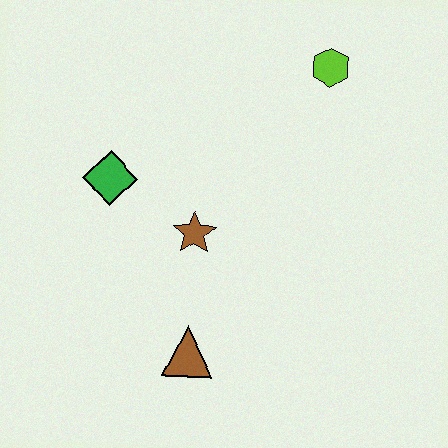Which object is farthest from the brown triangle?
The lime hexagon is farthest from the brown triangle.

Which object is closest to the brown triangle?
The brown star is closest to the brown triangle.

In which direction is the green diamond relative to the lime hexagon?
The green diamond is to the left of the lime hexagon.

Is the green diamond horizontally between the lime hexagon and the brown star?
No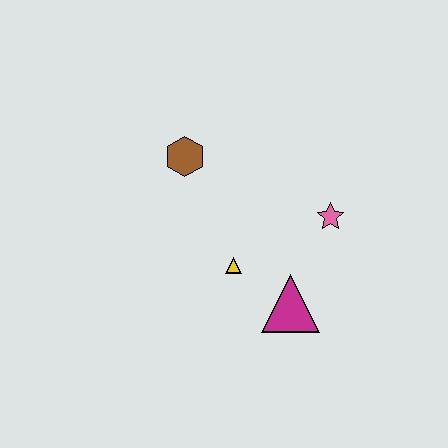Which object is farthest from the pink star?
The brown hexagon is farthest from the pink star.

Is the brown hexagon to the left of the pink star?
Yes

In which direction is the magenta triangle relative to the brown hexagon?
The magenta triangle is below the brown hexagon.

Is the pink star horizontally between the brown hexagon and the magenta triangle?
No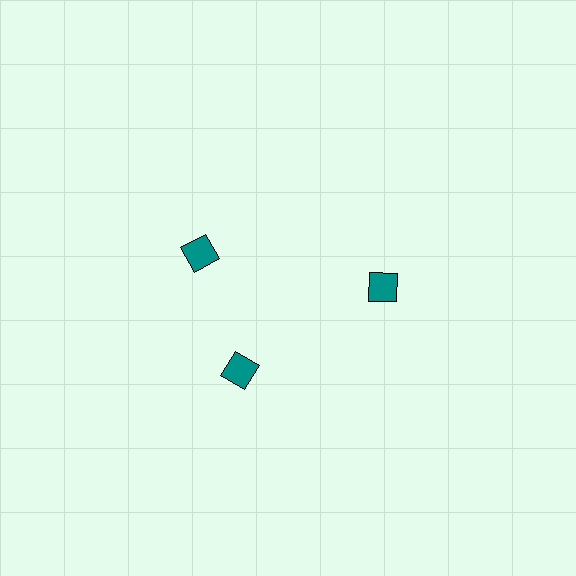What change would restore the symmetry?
The symmetry would be restored by rotating it back into even spacing with its neighbors so that all 3 squares sit at equal angles and equal distance from the center.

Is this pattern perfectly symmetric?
No. The 3 teal squares are arranged in a ring, but one element near the 11 o'clock position is rotated out of alignment along the ring, breaking the 3-fold rotational symmetry.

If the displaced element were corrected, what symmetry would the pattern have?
It would have 3-fold rotational symmetry — the pattern would map onto itself every 120 degrees.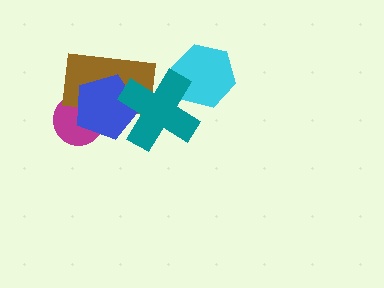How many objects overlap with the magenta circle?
2 objects overlap with the magenta circle.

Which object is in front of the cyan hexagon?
The teal cross is in front of the cyan hexagon.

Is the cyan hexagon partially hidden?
Yes, it is partially covered by another shape.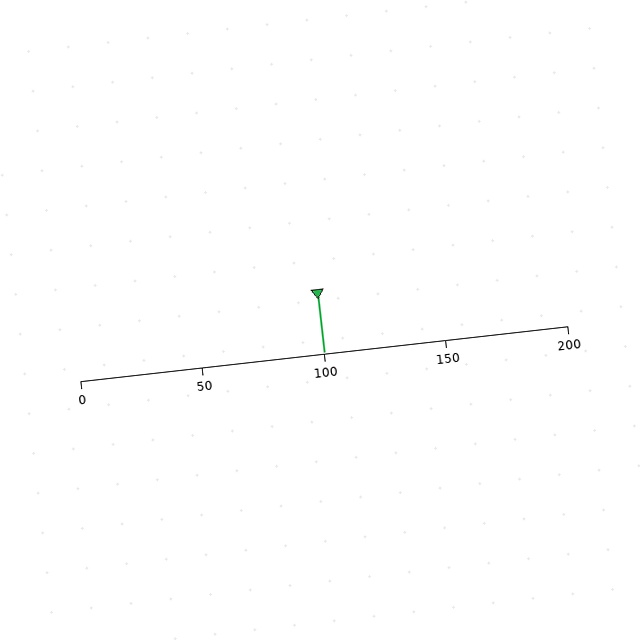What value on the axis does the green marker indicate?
The marker indicates approximately 100.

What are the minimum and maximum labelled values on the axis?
The axis runs from 0 to 200.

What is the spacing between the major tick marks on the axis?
The major ticks are spaced 50 apart.